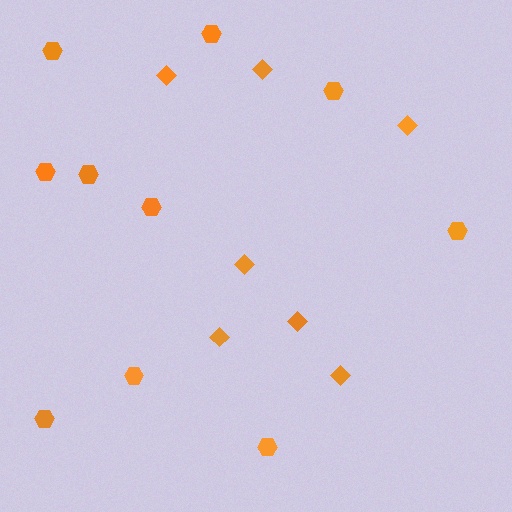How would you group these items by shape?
There are 2 groups: one group of diamonds (7) and one group of hexagons (10).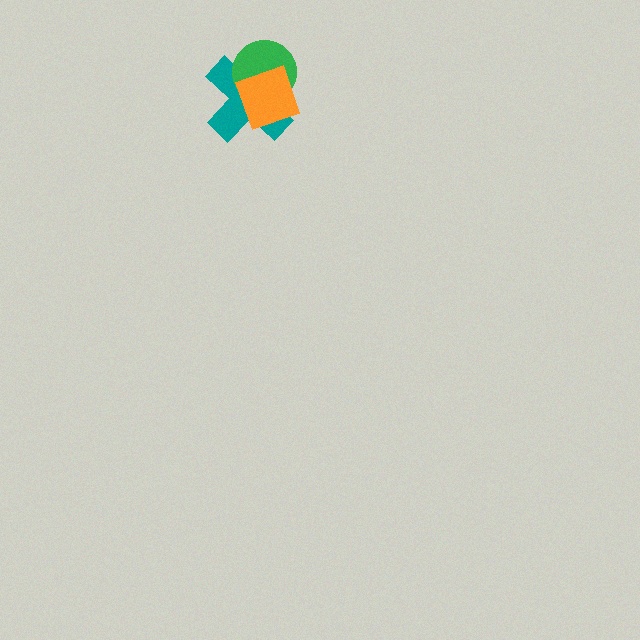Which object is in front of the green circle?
The orange diamond is in front of the green circle.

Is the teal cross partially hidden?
Yes, it is partially covered by another shape.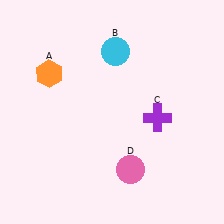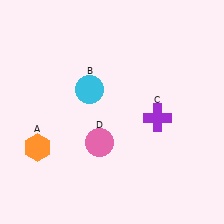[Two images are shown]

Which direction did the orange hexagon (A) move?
The orange hexagon (A) moved down.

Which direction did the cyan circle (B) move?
The cyan circle (B) moved down.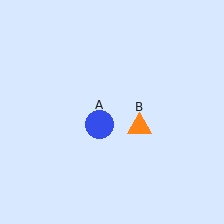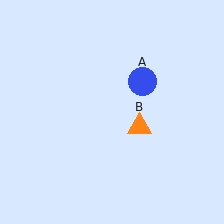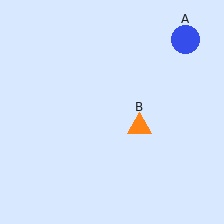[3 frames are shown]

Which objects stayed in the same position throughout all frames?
Orange triangle (object B) remained stationary.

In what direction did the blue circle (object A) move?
The blue circle (object A) moved up and to the right.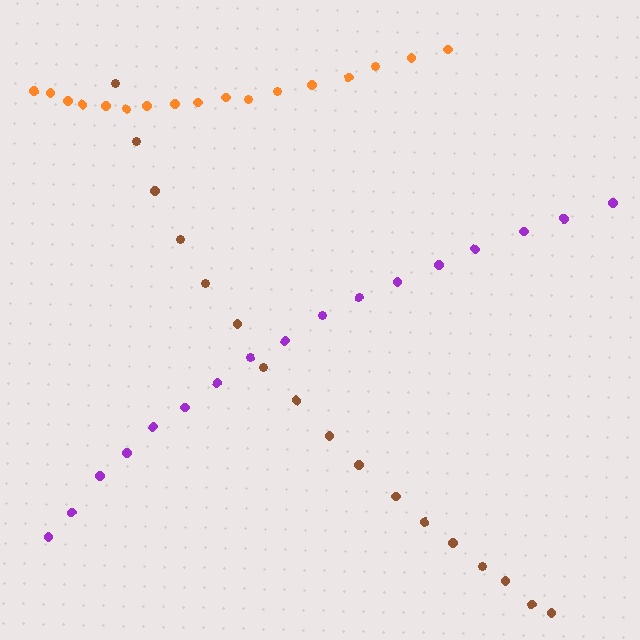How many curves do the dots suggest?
There are 3 distinct paths.